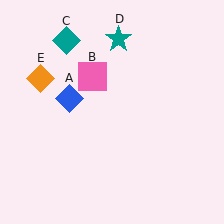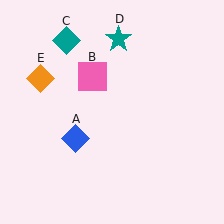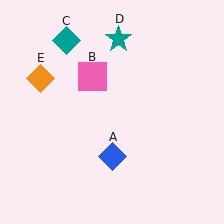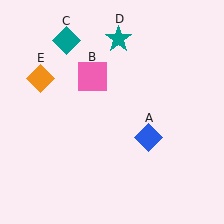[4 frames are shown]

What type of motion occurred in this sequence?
The blue diamond (object A) rotated counterclockwise around the center of the scene.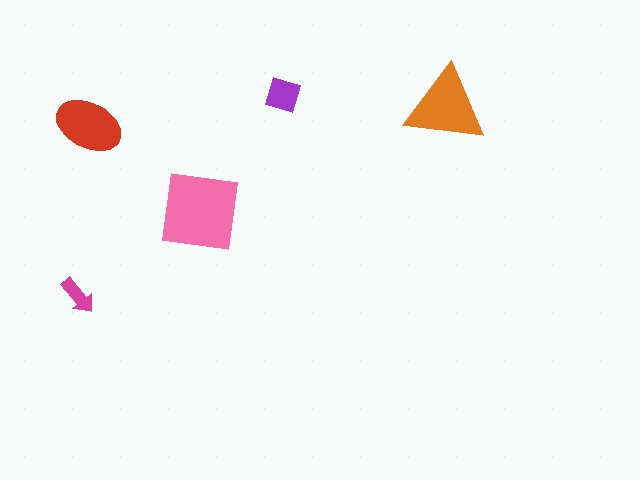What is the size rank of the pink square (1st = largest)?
1st.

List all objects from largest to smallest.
The pink square, the orange triangle, the red ellipse, the purple square, the magenta arrow.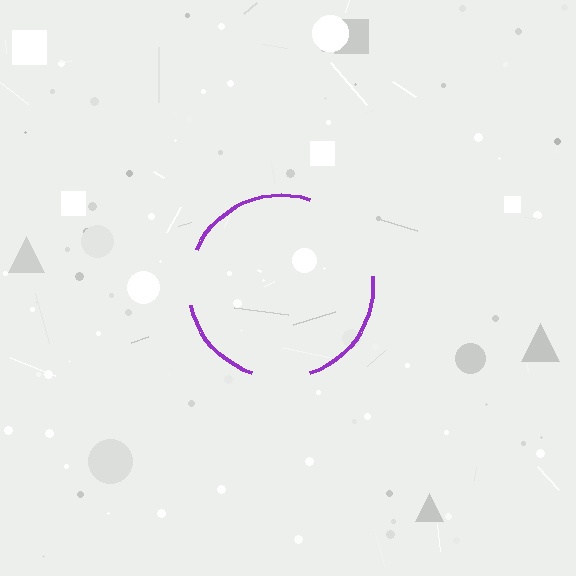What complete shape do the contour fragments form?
The contour fragments form a circle.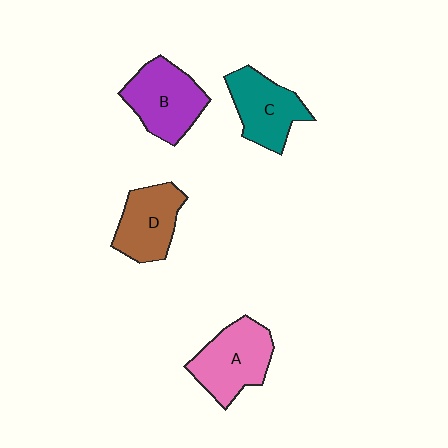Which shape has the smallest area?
Shape D (brown).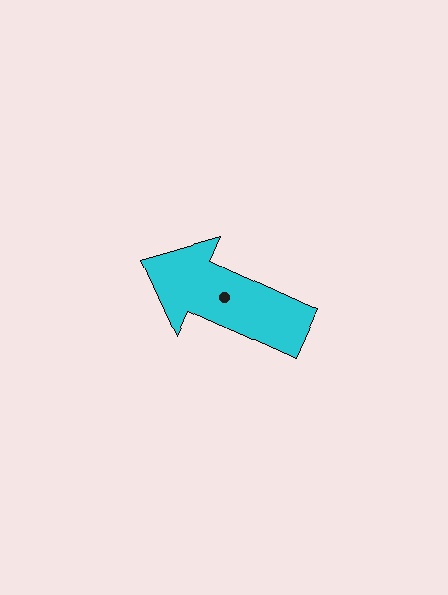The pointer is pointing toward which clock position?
Roughly 10 o'clock.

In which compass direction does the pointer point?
Northwest.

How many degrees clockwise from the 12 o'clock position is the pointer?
Approximately 295 degrees.